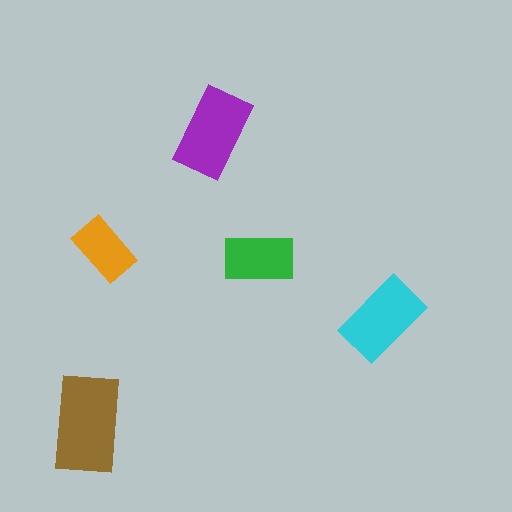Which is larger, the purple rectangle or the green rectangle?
The purple one.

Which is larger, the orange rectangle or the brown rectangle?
The brown one.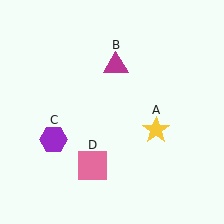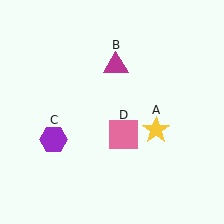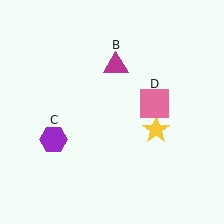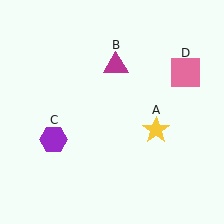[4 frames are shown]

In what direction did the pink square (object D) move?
The pink square (object D) moved up and to the right.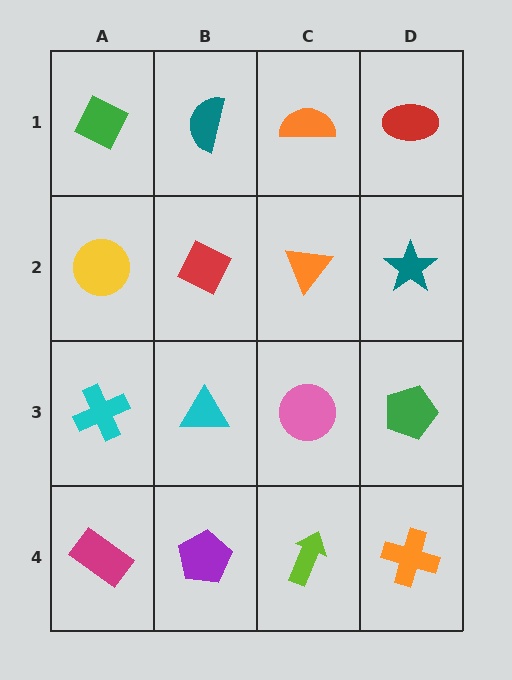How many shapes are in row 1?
4 shapes.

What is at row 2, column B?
A red diamond.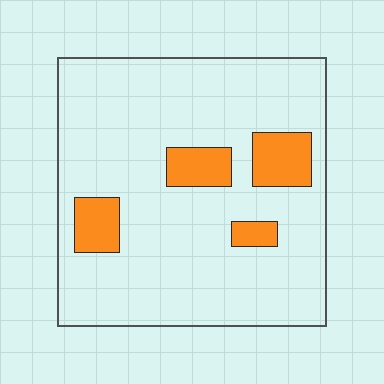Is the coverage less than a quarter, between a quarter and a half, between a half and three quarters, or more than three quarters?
Less than a quarter.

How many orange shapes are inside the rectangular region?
4.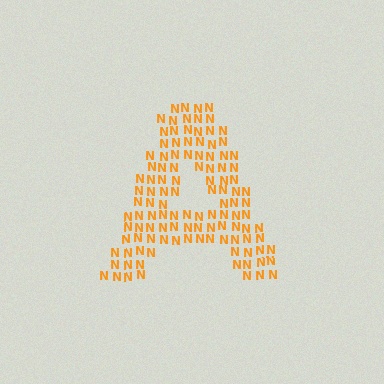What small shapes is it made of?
It is made of small letter N's.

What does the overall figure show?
The overall figure shows the letter A.